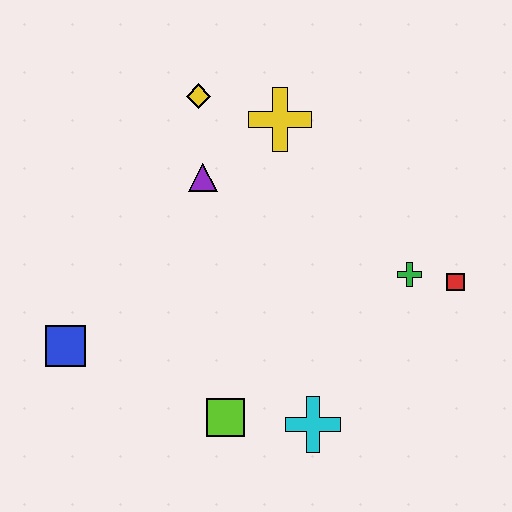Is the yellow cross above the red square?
Yes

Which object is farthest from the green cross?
The blue square is farthest from the green cross.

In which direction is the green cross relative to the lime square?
The green cross is to the right of the lime square.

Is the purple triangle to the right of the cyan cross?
No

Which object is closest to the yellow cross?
The yellow diamond is closest to the yellow cross.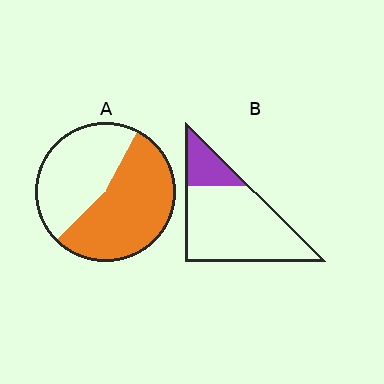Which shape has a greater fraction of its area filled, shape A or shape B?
Shape A.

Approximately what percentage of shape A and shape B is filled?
A is approximately 55% and B is approximately 20%.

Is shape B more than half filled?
No.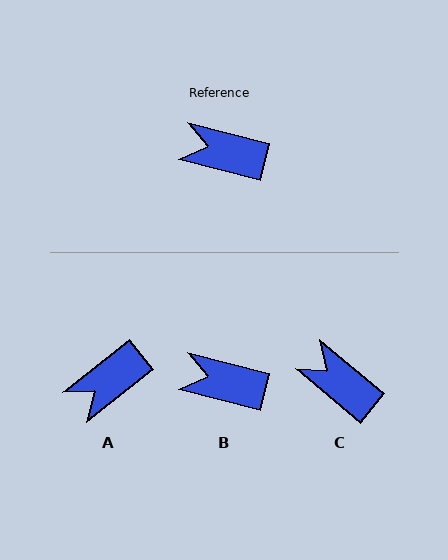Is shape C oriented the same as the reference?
No, it is off by about 26 degrees.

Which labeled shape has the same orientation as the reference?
B.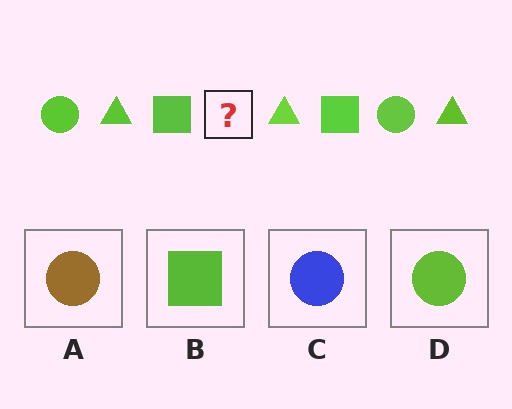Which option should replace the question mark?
Option D.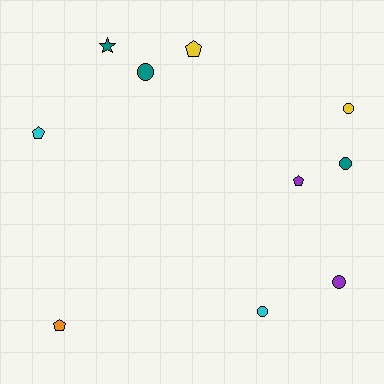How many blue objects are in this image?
There are no blue objects.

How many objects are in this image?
There are 10 objects.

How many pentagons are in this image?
There are 4 pentagons.